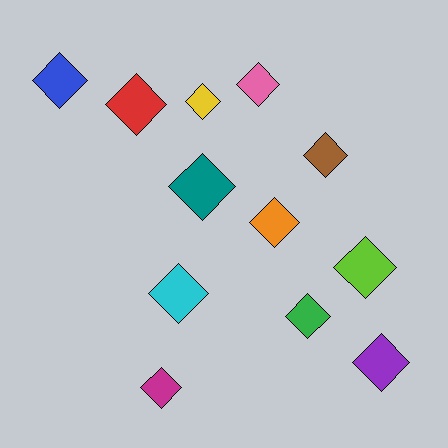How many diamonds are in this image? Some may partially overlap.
There are 12 diamonds.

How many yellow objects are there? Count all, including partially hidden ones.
There is 1 yellow object.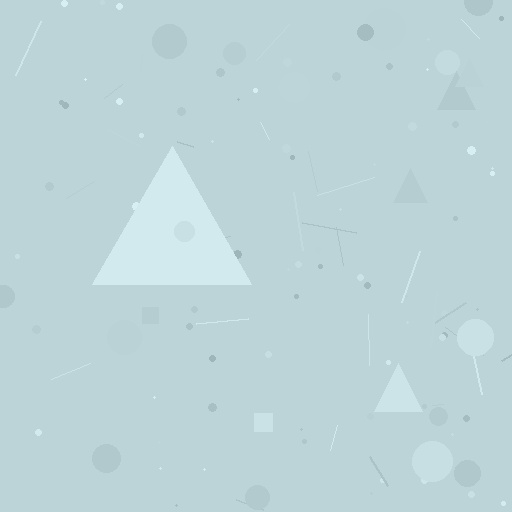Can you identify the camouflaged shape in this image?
The camouflaged shape is a triangle.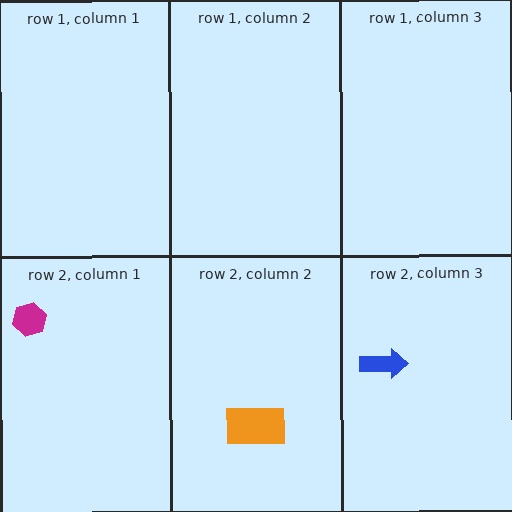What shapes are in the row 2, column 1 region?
The magenta hexagon.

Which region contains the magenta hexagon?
The row 2, column 1 region.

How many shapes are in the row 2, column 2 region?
1.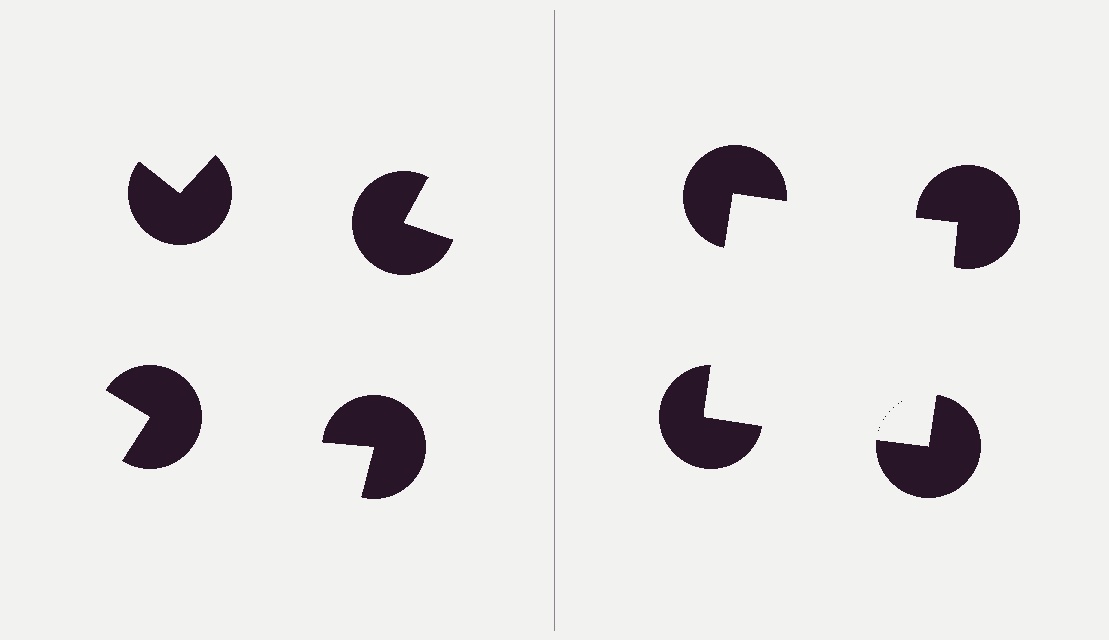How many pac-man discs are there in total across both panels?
8 — 4 on each side.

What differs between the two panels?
The pac-man discs are positioned identically on both sides; only the wedge orientations differ. On the right they align to a square; on the left they are misaligned.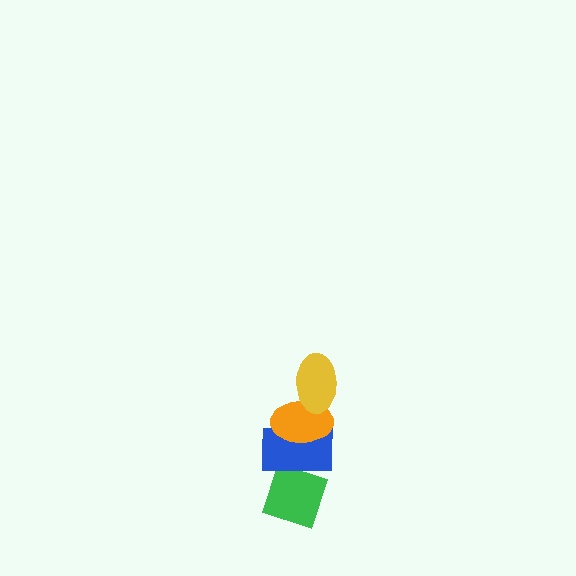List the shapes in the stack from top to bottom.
From top to bottom: the yellow ellipse, the orange ellipse, the blue rectangle, the green diamond.